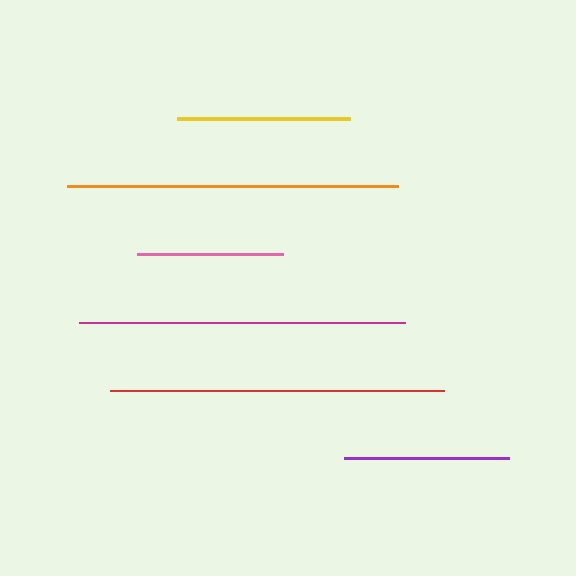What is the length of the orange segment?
The orange segment is approximately 331 pixels long.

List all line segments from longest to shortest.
From longest to shortest: red, orange, magenta, yellow, purple, pink.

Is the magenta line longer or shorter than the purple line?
The magenta line is longer than the purple line.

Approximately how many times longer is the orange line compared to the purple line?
The orange line is approximately 2.0 times the length of the purple line.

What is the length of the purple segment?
The purple segment is approximately 165 pixels long.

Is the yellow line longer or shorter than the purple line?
The yellow line is longer than the purple line.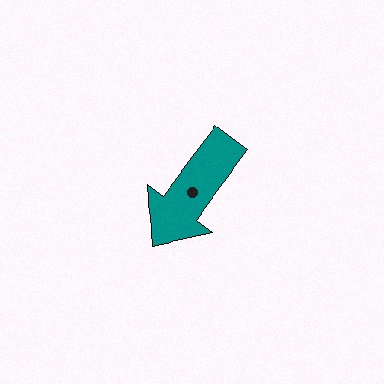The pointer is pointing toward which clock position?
Roughly 7 o'clock.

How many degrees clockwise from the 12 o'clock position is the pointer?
Approximately 217 degrees.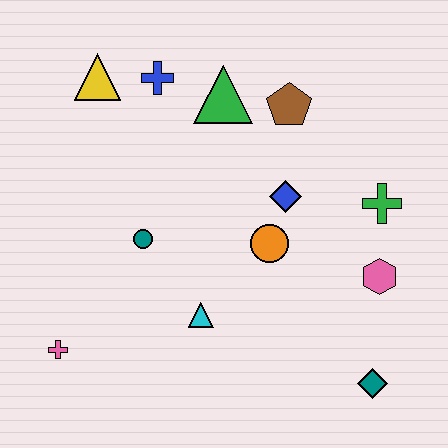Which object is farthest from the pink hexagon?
The yellow triangle is farthest from the pink hexagon.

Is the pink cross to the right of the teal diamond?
No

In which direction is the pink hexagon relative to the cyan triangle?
The pink hexagon is to the right of the cyan triangle.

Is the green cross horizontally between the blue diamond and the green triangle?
No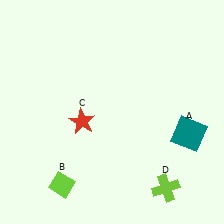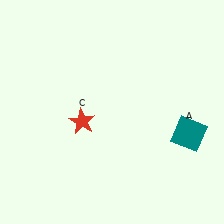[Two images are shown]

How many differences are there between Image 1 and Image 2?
There are 2 differences between the two images.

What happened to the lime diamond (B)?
The lime diamond (B) was removed in Image 2. It was in the bottom-left area of Image 1.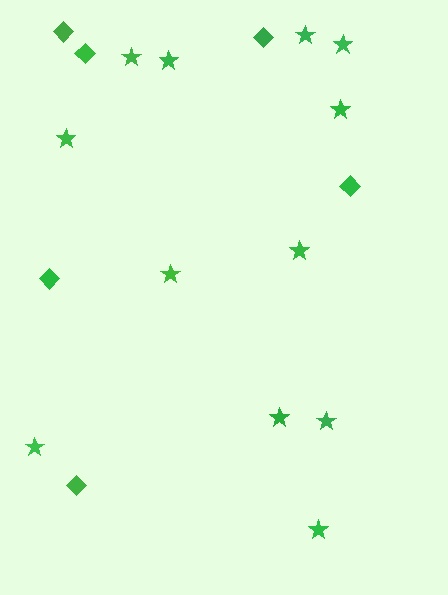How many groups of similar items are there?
There are 2 groups: one group of diamonds (6) and one group of stars (12).